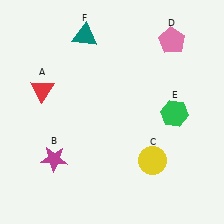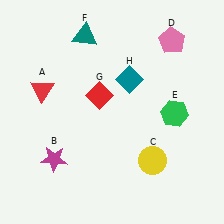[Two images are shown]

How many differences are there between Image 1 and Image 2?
There are 2 differences between the two images.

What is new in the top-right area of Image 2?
A teal diamond (H) was added in the top-right area of Image 2.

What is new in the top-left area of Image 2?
A red diamond (G) was added in the top-left area of Image 2.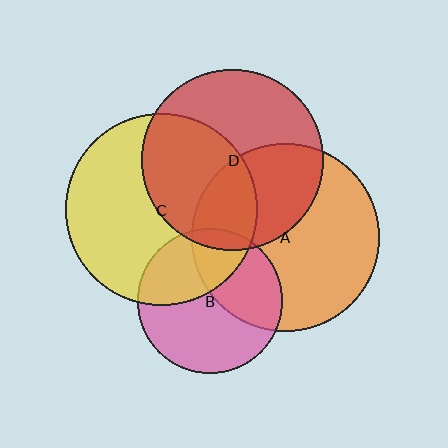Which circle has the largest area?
Circle C (yellow).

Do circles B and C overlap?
Yes.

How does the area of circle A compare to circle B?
Approximately 1.7 times.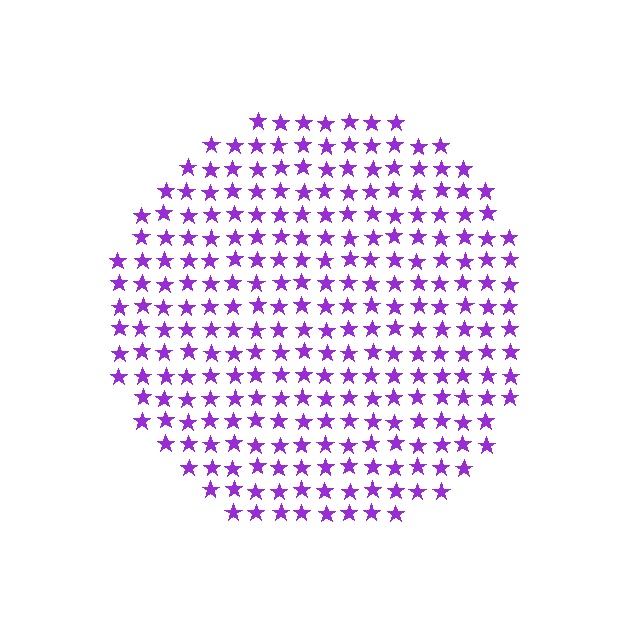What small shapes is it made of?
It is made of small stars.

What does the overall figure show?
The overall figure shows a circle.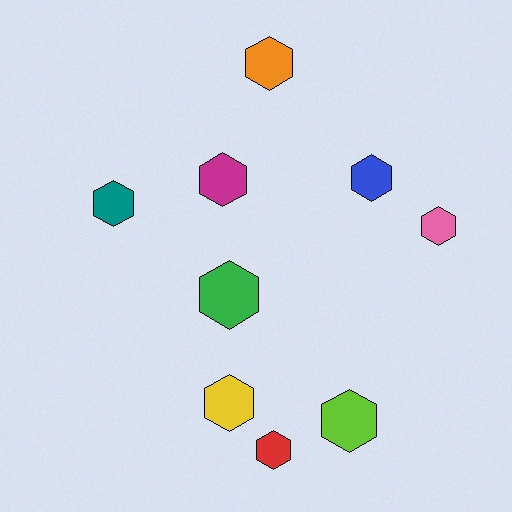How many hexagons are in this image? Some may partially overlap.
There are 9 hexagons.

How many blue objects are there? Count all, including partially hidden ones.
There is 1 blue object.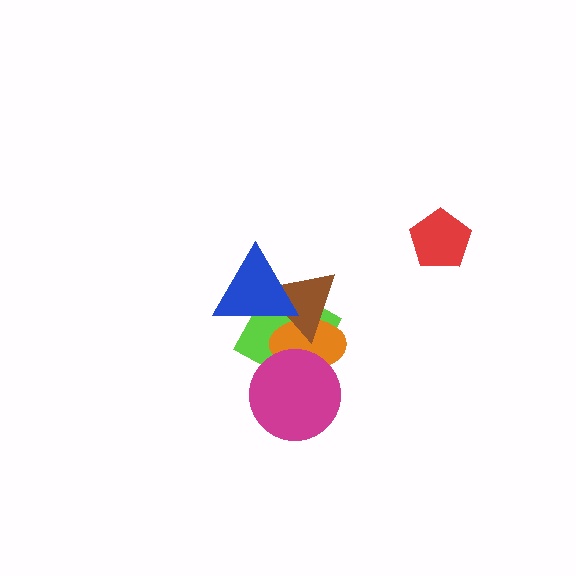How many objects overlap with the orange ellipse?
4 objects overlap with the orange ellipse.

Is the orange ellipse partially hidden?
Yes, it is partially covered by another shape.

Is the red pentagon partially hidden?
No, no other shape covers it.